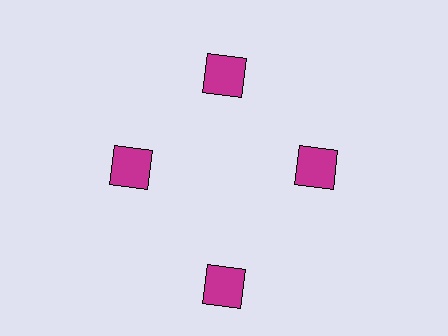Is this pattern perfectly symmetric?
No. The 4 magenta squares are arranged in a ring, but one element near the 6 o'clock position is pushed outward from the center, breaking the 4-fold rotational symmetry.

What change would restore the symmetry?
The symmetry would be restored by moving it inward, back onto the ring so that all 4 squares sit at equal angles and equal distance from the center.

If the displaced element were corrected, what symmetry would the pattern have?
It would have 4-fold rotational symmetry — the pattern would map onto itself every 90 degrees.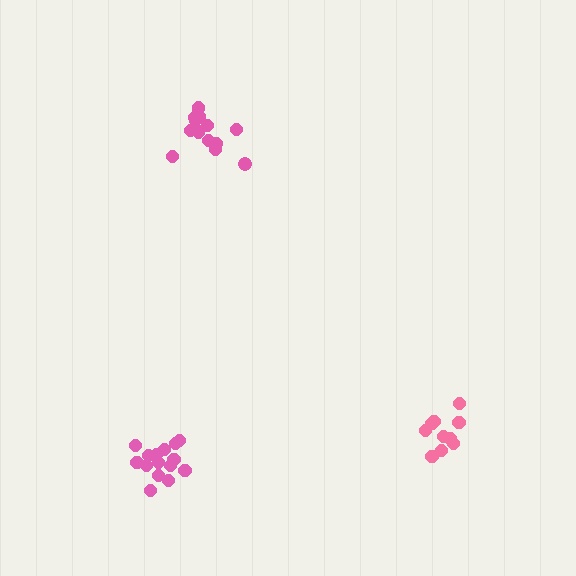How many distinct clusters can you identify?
There are 3 distinct clusters.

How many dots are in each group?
Group 1: 15 dots, Group 2: 13 dots, Group 3: 12 dots (40 total).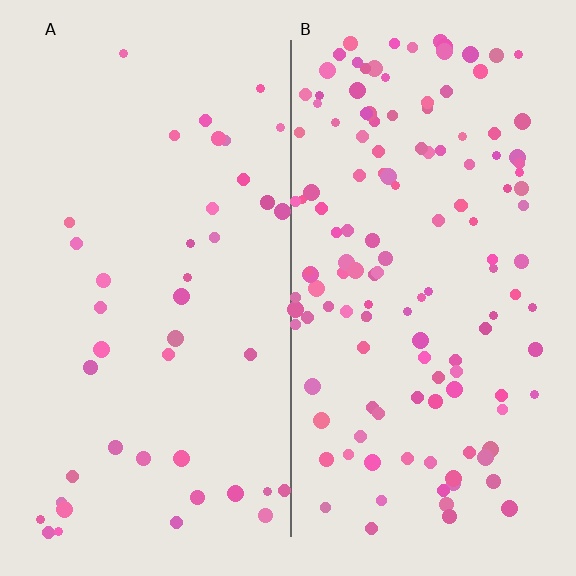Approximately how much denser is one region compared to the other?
Approximately 3.2× — region B over region A.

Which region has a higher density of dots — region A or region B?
B (the right).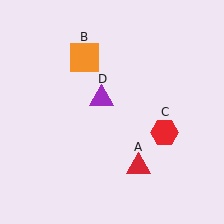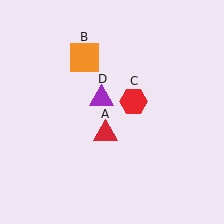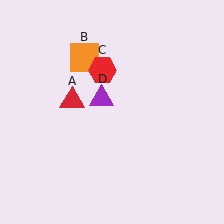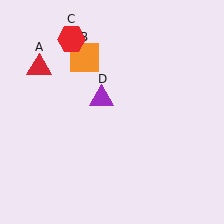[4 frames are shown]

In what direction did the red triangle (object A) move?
The red triangle (object A) moved up and to the left.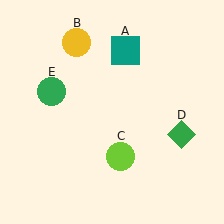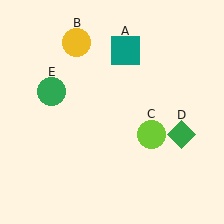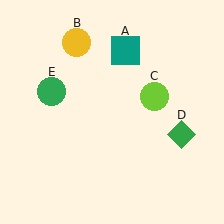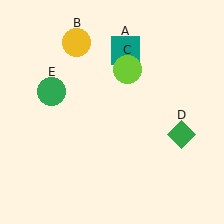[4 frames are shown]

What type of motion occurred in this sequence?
The lime circle (object C) rotated counterclockwise around the center of the scene.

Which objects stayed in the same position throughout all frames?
Teal square (object A) and yellow circle (object B) and green diamond (object D) and green circle (object E) remained stationary.